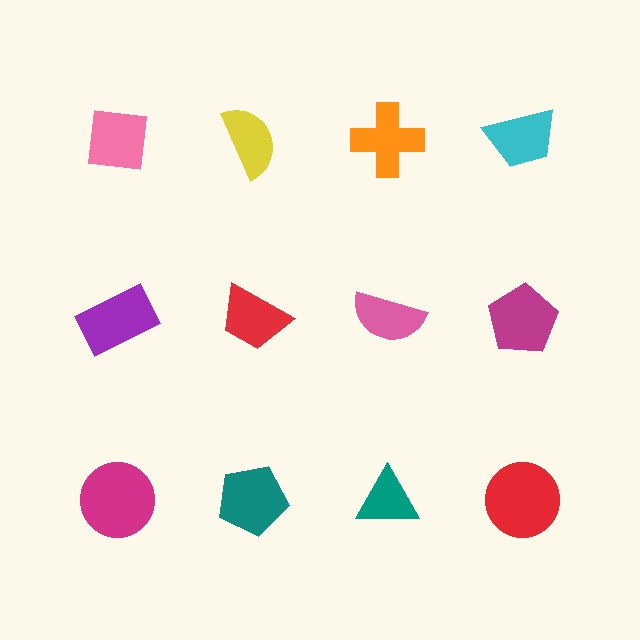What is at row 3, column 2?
A teal pentagon.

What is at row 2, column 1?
A purple rectangle.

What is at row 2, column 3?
A pink semicircle.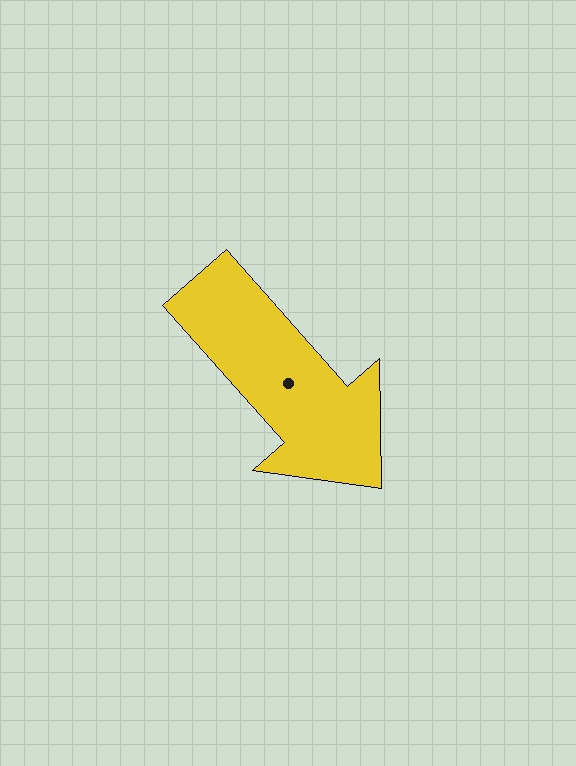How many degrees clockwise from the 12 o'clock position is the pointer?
Approximately 139 degrees.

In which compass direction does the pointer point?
Southeast.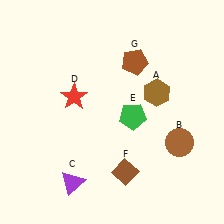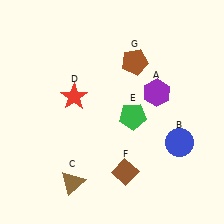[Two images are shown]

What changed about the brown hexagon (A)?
In Image 1, A is brown. In Image 2, it changed to purple.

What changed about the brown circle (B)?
In Image 1, B is brown. In Image 2, it changed to blue.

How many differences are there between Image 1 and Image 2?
There are 3 differences between the two images.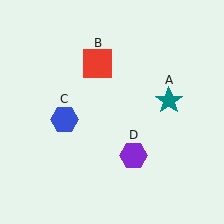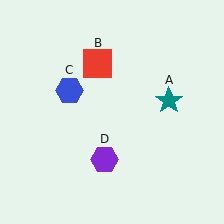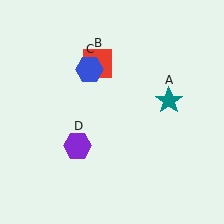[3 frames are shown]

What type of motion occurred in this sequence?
The blue hexagon (object C), purple hexagon (object D) rotated clockwise around the center of the scene.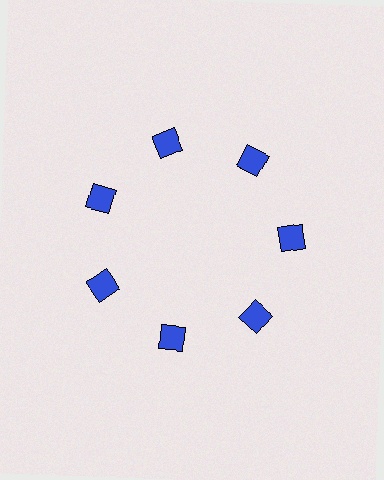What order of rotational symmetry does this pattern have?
This pattern has 7-fold rotational symmetry.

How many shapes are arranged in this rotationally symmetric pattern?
There are 7 shapes, arranged in 7 groups of 1.